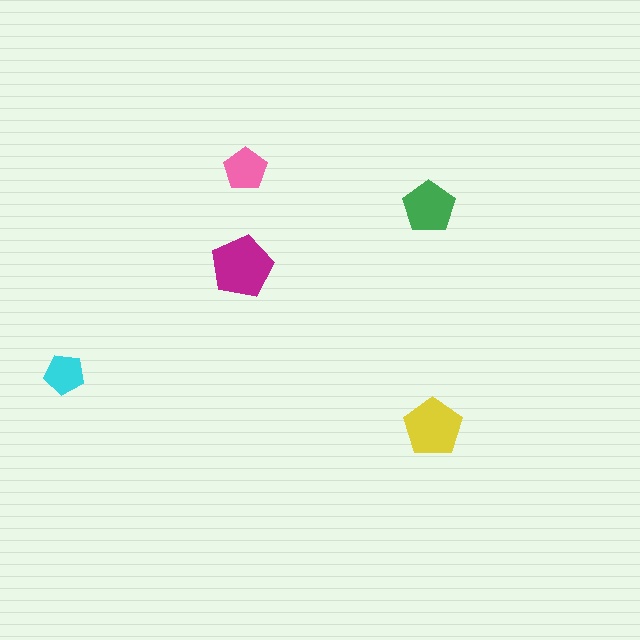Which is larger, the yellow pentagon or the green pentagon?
The yellow one.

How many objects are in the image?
There are 5 objects in the image.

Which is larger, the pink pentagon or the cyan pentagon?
The pink one.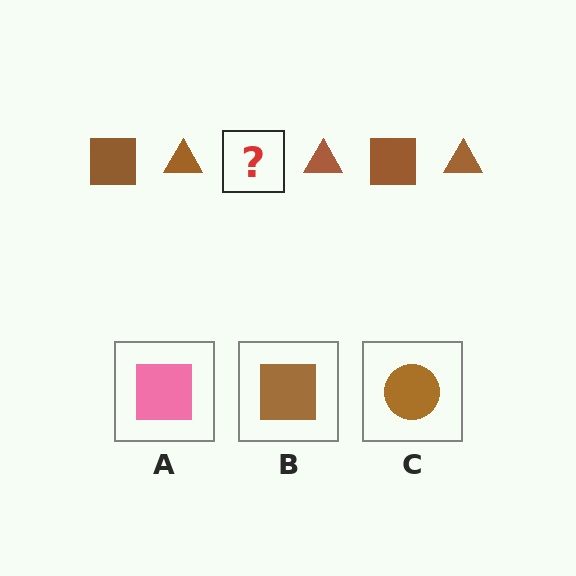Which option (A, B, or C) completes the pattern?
B.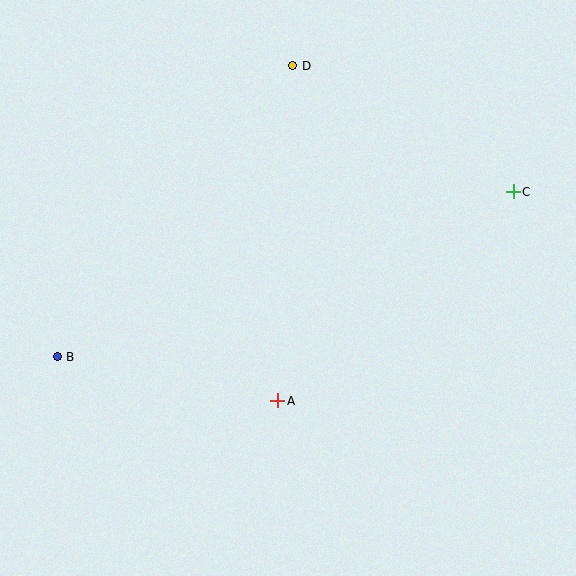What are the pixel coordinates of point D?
Point D is at (293, 66).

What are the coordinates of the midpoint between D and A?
The midpoint between D and A is at (285, 233).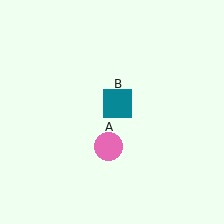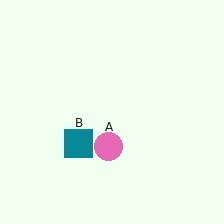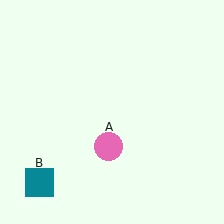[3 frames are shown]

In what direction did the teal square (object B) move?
The teal square (object B) moved down and to the left.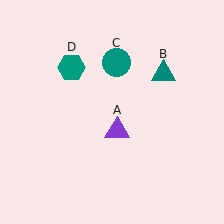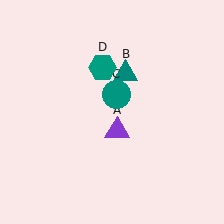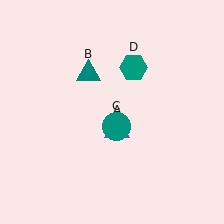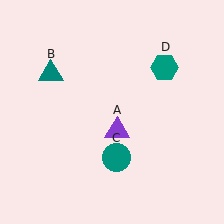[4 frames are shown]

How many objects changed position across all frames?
3 objects changed position: teal triangle (object B), teal circle (object C), teal hexagon (object D).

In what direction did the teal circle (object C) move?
The teal circle (object C) moved down.